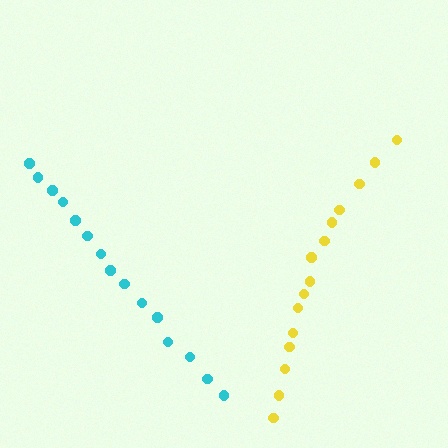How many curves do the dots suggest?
There are 2 distinct paths.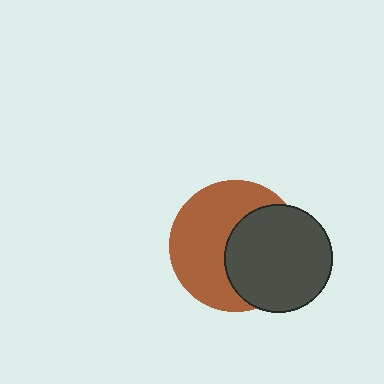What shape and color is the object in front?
The object in front is a dark gray circle.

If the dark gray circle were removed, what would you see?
You would see the complete brown circle.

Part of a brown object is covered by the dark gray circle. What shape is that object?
It is a circle.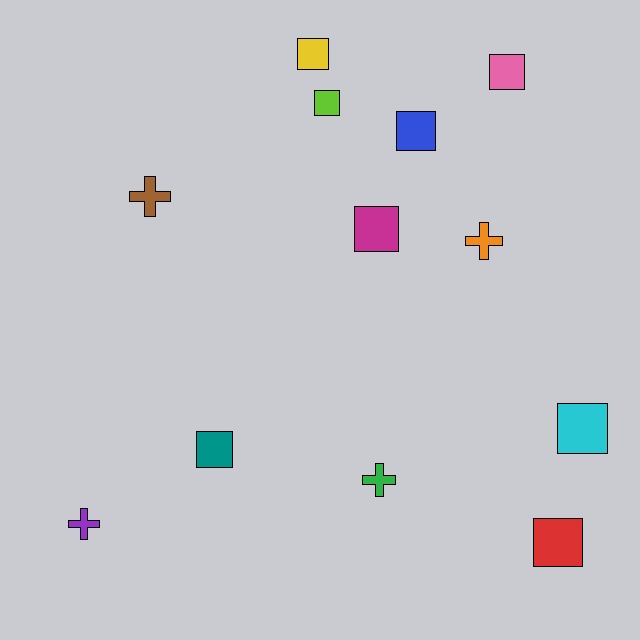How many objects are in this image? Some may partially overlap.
There are 12 objects.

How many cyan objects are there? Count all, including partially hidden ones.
There is 1 cyan object.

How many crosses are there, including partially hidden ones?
There are 4 crosses.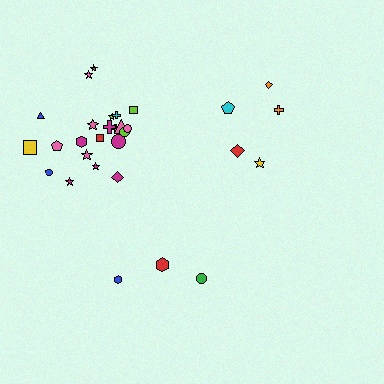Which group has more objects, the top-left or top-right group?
The top-left group.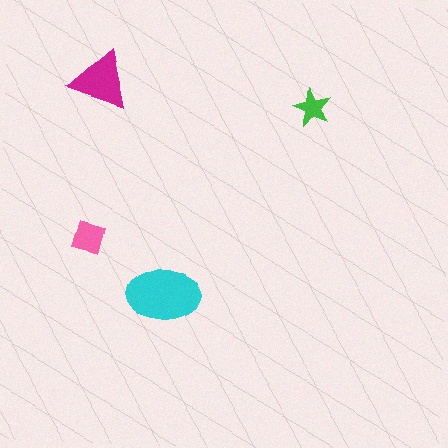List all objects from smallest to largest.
The green star, the pink square, the magenta triangle, the cyan ellipse.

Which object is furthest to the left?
The pink square is leftmost.